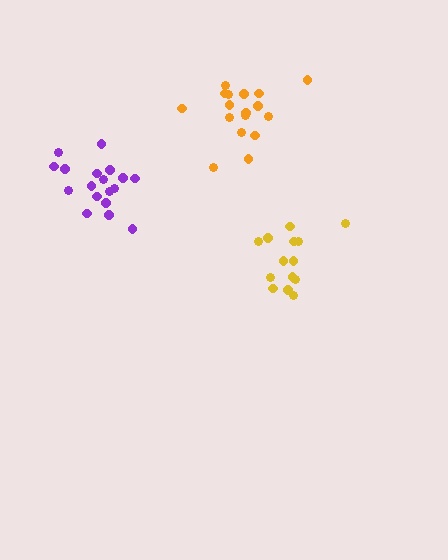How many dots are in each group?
Group 1: 18 dots, Group 2: 14 dots, Group 3: 17 dots (49 total).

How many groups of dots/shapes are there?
There are 3 groups.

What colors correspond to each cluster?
The clusters are colored: purple, yellow, orange.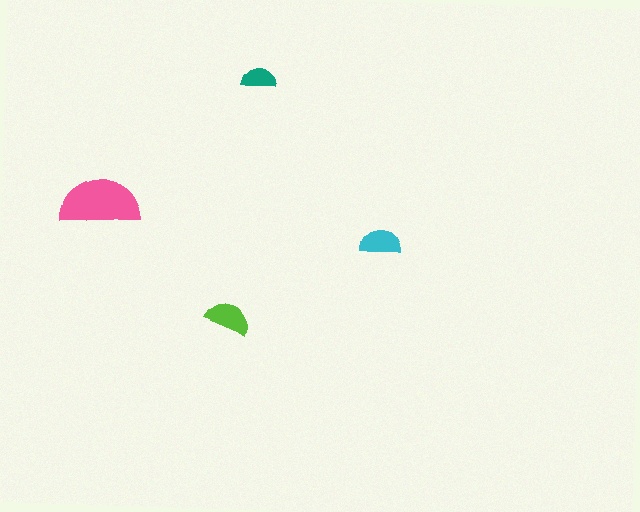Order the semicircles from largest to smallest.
the pink one, the lime one, the cyan one, the teal one.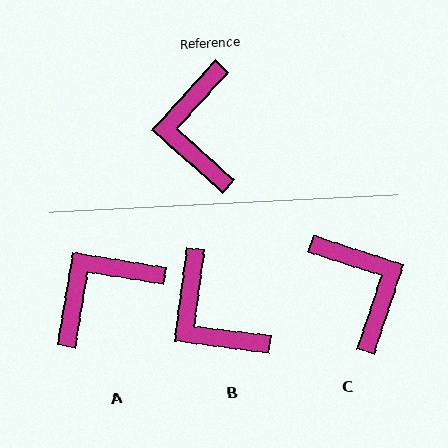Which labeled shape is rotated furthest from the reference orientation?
C, about 156 degrees away.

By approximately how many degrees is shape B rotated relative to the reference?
Approximately 35 degrees counter-clockwise.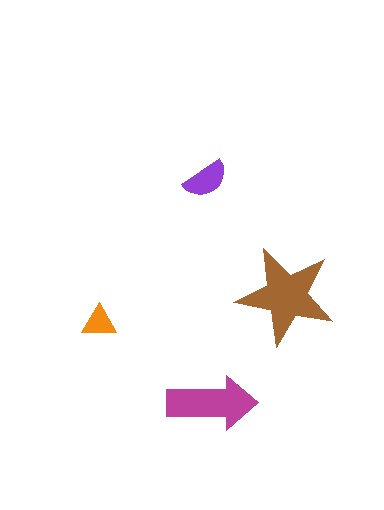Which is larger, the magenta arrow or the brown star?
The brown star.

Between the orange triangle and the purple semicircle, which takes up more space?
The purple semicircle.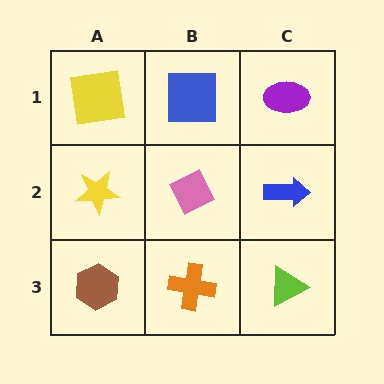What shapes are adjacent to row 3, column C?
A blue arrow (row 2, column C), an orange cross (row 3, column B).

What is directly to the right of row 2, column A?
A pink diamond.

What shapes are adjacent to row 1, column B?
A pink diamond (row 2, column B), a yellow square (row 1, column A), a purple ellipse (row 1, column C).